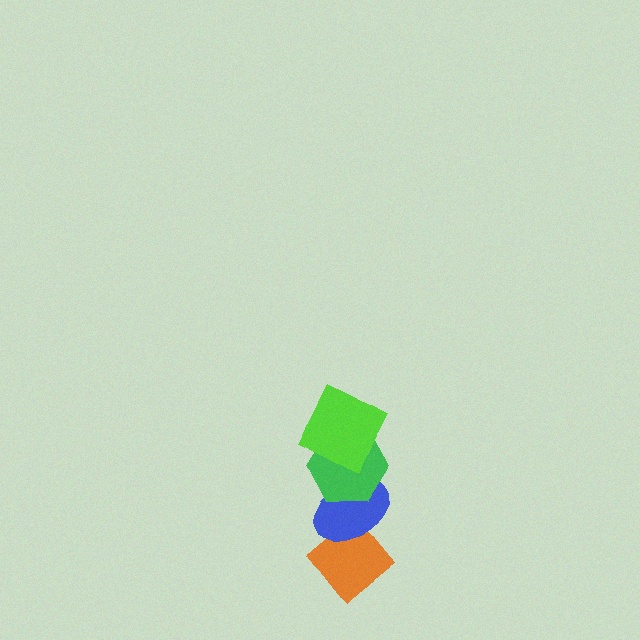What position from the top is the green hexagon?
The green hexagon is 2nd from the top.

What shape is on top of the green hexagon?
The lime square is on top of the green hexagon.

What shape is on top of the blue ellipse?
The green hexagon is on top of the blue ellipse.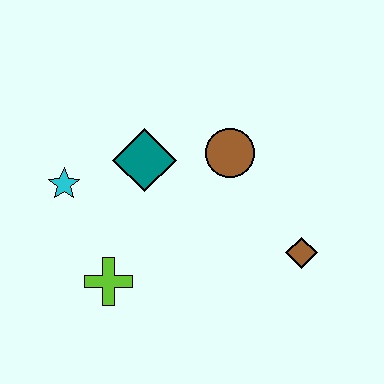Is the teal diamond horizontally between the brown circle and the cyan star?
Yes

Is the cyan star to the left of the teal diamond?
Yes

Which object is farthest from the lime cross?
The brown diamond is farthest from the lime cross.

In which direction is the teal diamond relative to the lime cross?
The teal diamond is above the lime cross.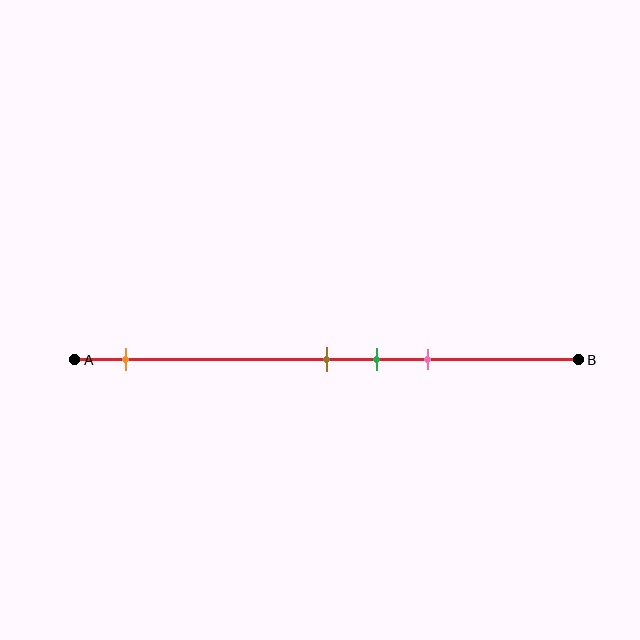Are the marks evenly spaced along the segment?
No, the marks are not evenly spaced.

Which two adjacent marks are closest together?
The brown and green marks are the closest adjacent pair.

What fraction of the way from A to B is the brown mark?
The brown mark is approximately 50% (0.5) of the way from A to B.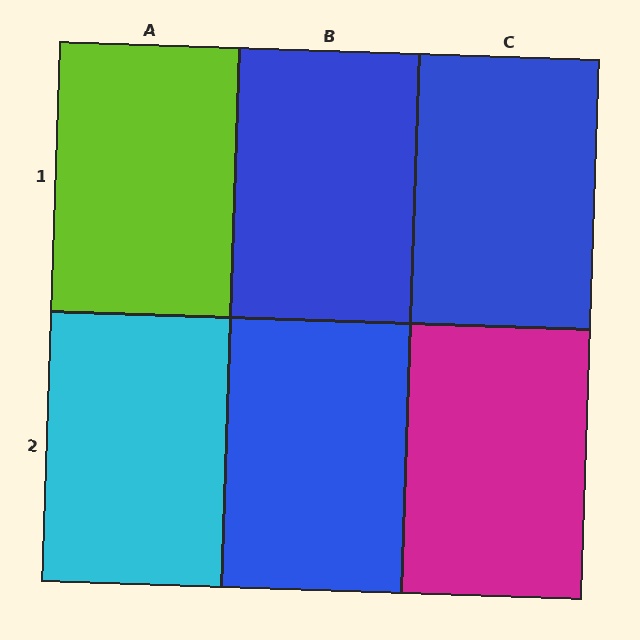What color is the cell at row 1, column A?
Lime.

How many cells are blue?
3 cells are blue.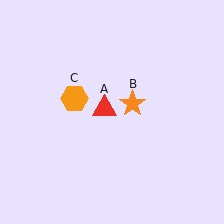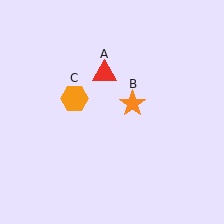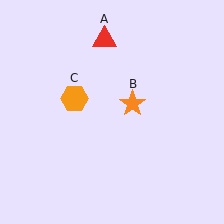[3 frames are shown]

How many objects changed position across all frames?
1 object changed position: red triangle (object A).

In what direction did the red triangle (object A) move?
The red triangle (object A) moved up.